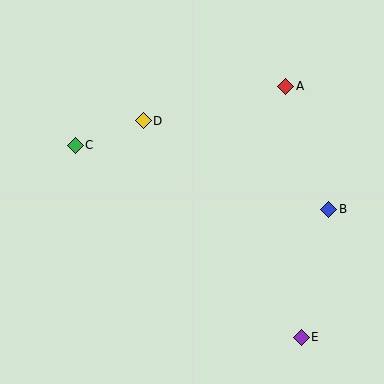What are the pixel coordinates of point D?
Point D is at (143, 121).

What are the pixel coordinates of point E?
Point E is at (301, 337).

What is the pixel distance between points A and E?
The distance between A and E is 252 pixels.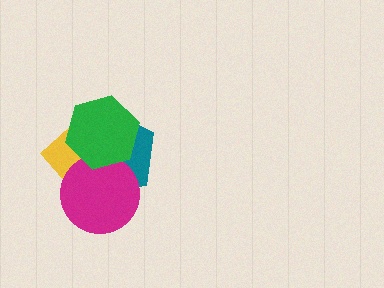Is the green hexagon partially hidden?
No, no other shape covers it.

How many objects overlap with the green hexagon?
3 objects overlap with the green hexagon.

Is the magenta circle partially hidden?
Yes, it is partially covered by another shape.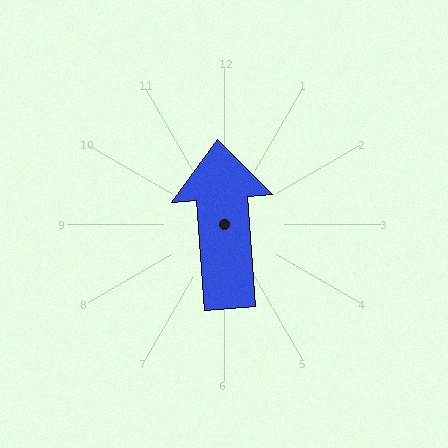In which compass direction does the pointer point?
North.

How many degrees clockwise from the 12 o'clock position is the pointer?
Approximately 356 degrees.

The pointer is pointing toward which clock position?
Roughly 12 o'clock.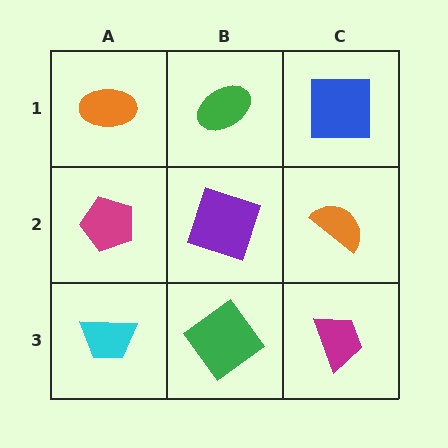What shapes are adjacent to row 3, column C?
An orange semicircle (row 2, column C), a green diamond (row 3, column B).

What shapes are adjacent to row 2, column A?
An orange ellipse (row 1, column A), a cyan trapezoid (row 3, column A), a purple square (row 2, column B).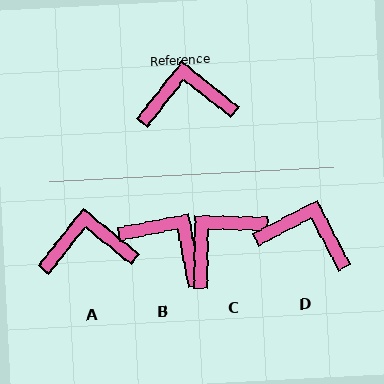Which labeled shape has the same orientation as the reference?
A.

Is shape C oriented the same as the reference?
No, it is off by about 37 degrees.